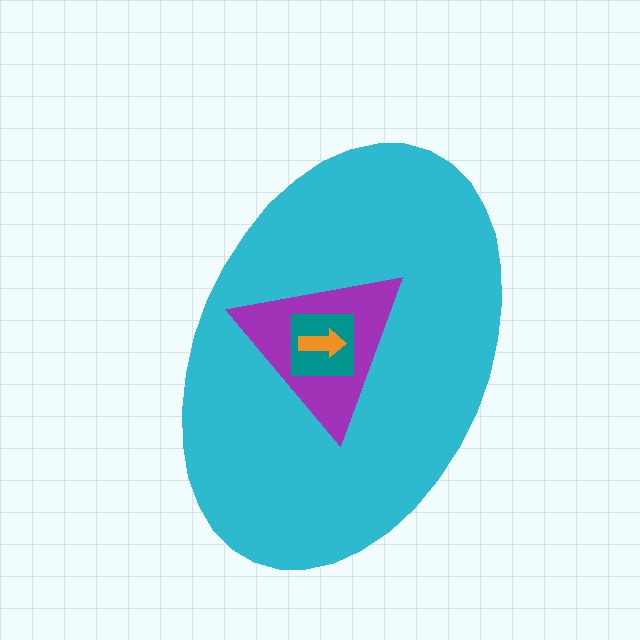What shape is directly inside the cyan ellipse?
The purple triangle.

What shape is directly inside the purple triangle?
The teal square.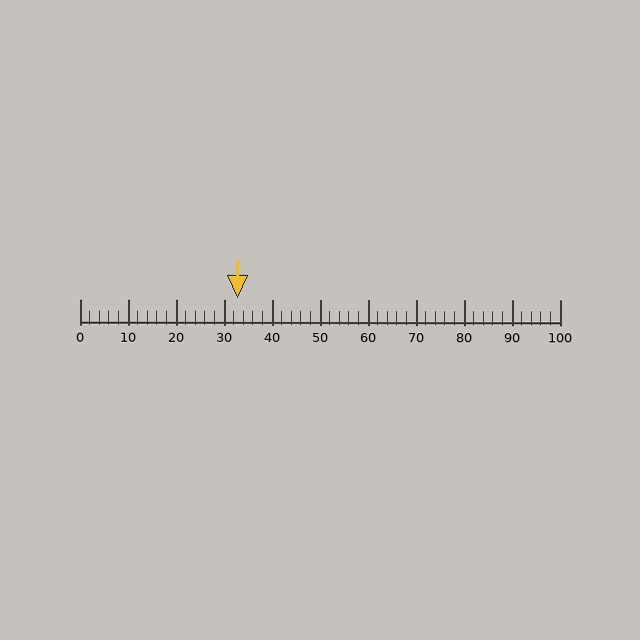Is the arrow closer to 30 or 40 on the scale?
The arrow is closer to 30.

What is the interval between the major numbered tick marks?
The major tick marks are spaced 10 units apart.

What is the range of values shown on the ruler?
The ruler shows values from 0 to 100.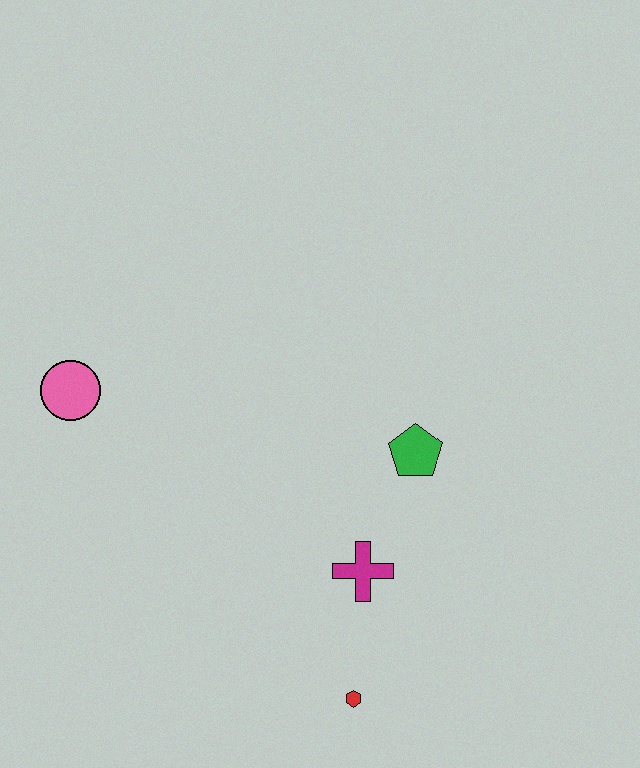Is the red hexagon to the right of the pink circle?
Yes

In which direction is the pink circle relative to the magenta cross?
The pink circle is to the left of the magenta cross.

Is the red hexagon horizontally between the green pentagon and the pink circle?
Yes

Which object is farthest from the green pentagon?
The pink circle is farthest from the green pentagon.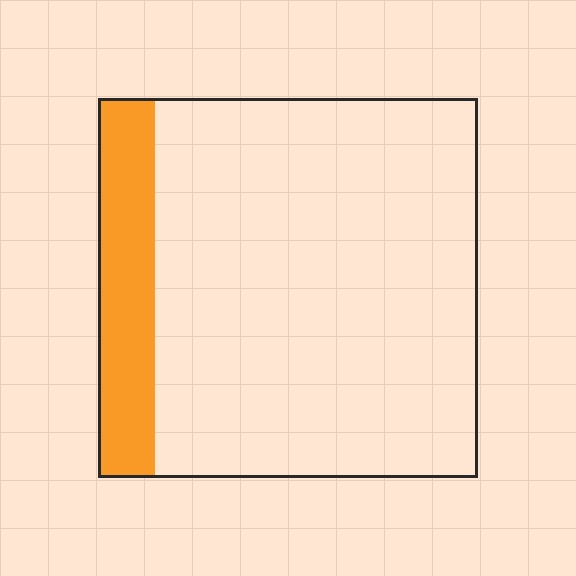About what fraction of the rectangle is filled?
About one sixth (1/6).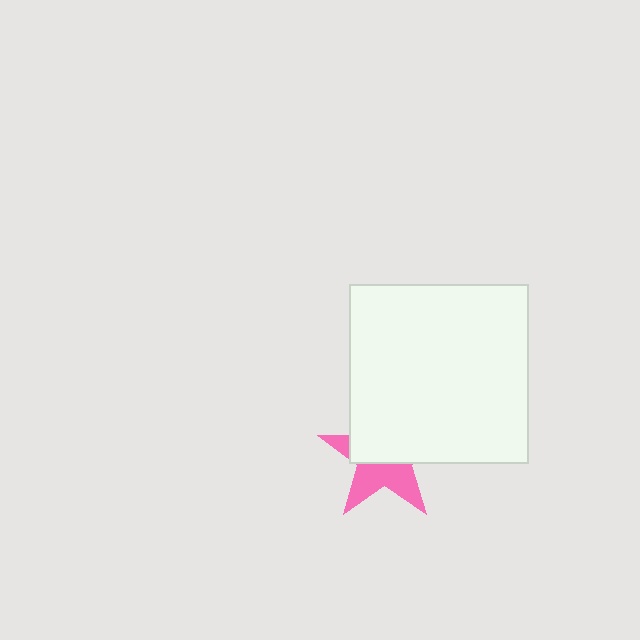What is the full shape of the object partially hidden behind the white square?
The partially hidden object is a pink star.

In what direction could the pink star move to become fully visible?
The pink star could move down. That would shift it out from behind the white square entirely.